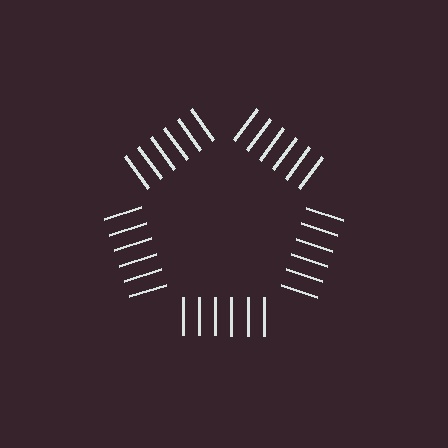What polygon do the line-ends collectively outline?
An illusory pentagon — the line segments terminate on its edges but no continuous stroke is drawn.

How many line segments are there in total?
30 — 6 along each of the 5 edges.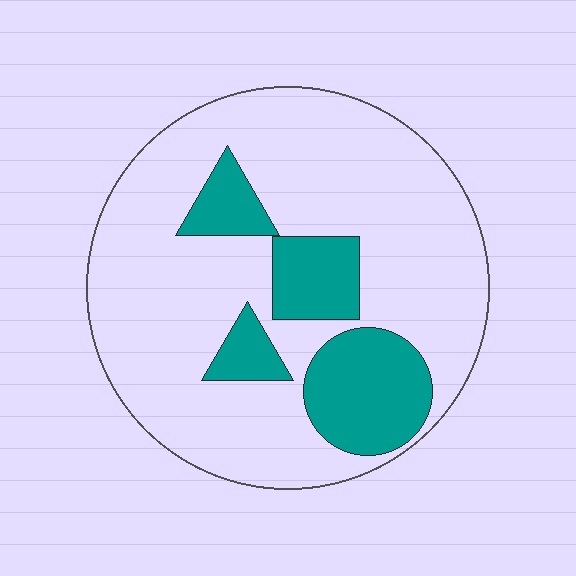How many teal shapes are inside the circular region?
4.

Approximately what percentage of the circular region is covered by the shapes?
Approximately 25%.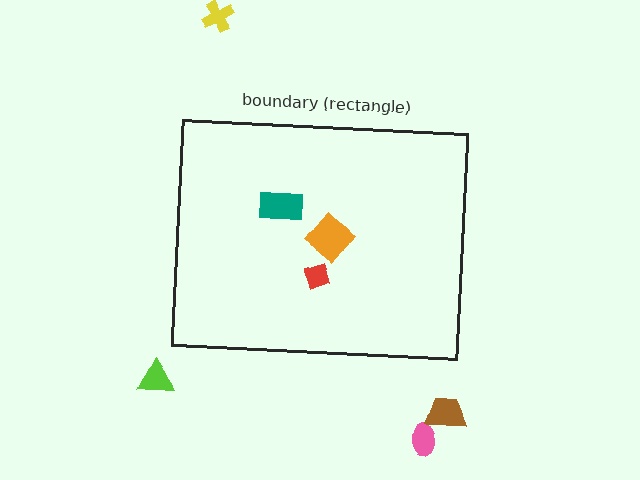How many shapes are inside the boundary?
3 inside, 4 outside.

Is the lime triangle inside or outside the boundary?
Outside.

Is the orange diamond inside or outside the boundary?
Inside.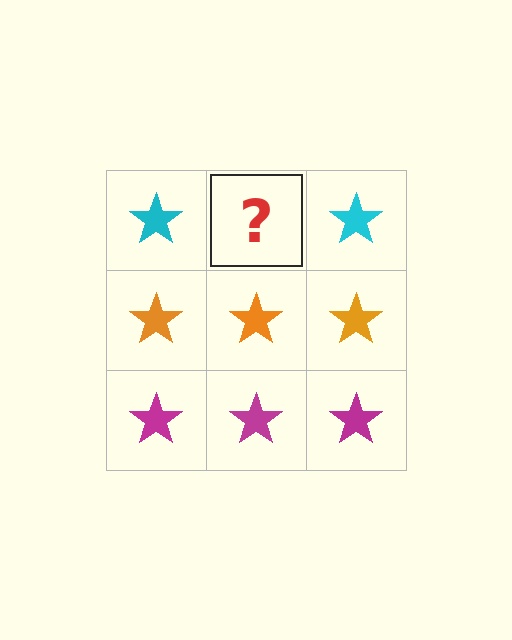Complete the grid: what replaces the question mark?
The question mark should be replaced with a cyan star.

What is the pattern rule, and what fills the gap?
The rule is that each row has a consistent color. The gap should be filled with a cyan star.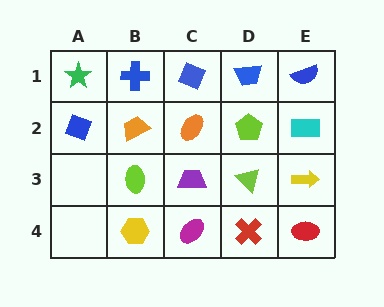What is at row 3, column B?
A lime ellipse.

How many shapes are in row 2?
5 shapes.